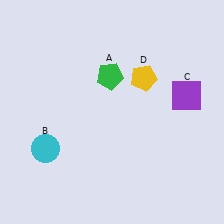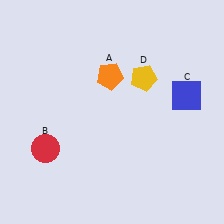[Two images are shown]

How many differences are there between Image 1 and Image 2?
There are 3 differences between the two images.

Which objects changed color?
A changed from green to orange. B changed from cyan to red. C changed from purple to blue.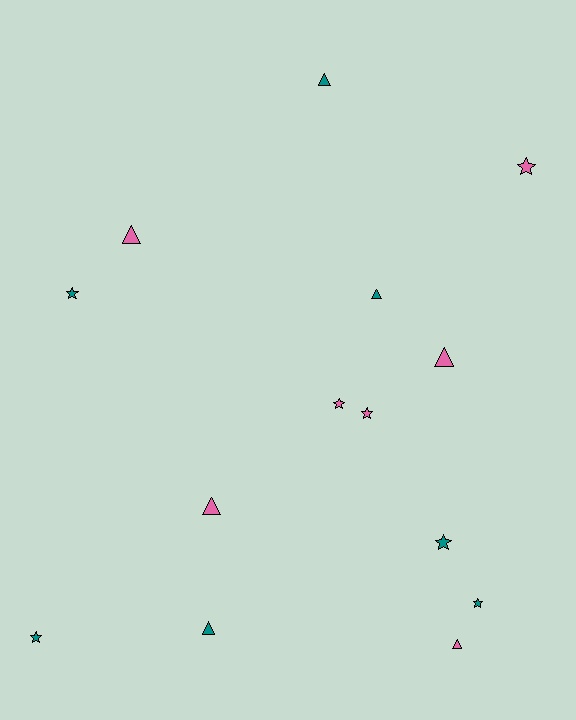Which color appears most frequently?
Teal, with 7 objects.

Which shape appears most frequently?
Star, with 7 objects.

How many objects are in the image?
There are 14 objects.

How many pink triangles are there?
There are 4 pink triangles.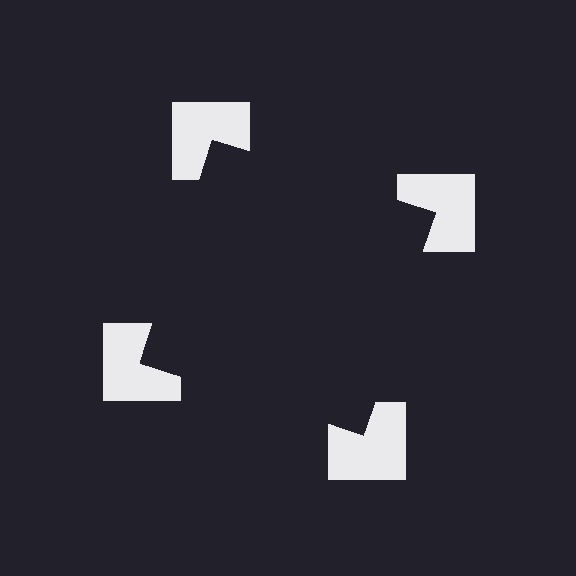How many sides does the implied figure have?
4 sides.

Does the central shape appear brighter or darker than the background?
It typically appears slightly darker than the background, even though no actual brightness change is drawn.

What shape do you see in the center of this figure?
An illusory square — its edges are inferred from the aligned wedge cuts in the notched squares, not physically drawn.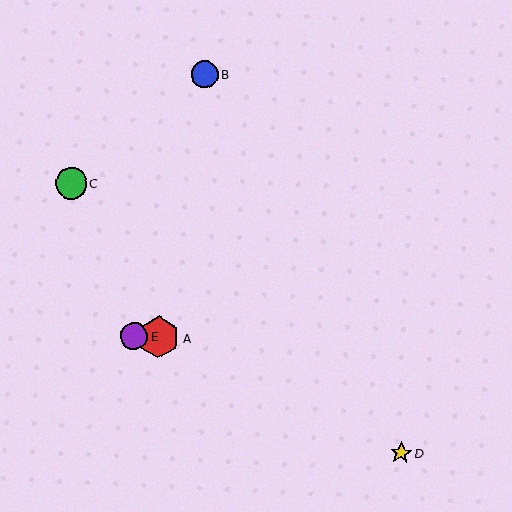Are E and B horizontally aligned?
No, E is at y≈336 and B is at y≈74.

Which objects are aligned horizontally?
Objects A, E are aligned horizontally.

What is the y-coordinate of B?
Object B is at y≈74.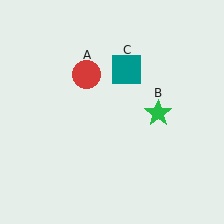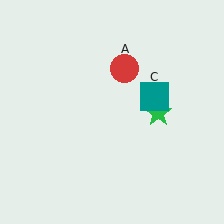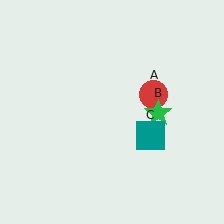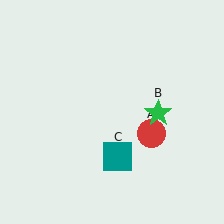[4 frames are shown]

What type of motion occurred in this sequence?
The red circle (object A), teal square (object C) rotated clockwise around the center of the scene.